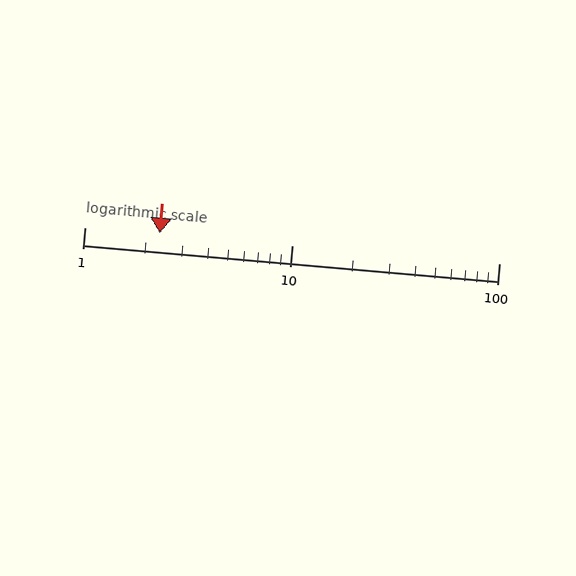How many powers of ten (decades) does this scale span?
The scale spans 2 decades, from 1 to 100.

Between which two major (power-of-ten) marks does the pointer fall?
The pointer is between 1 and 10.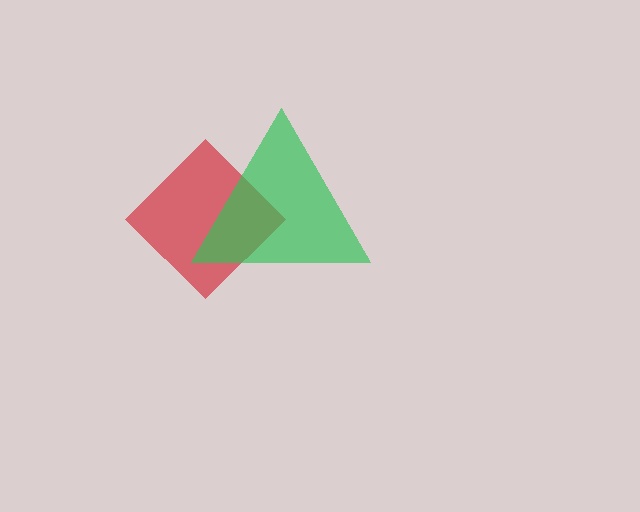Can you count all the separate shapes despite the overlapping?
Yes, there are 2 separate shapes.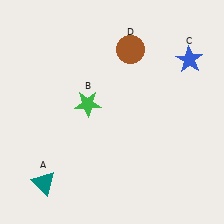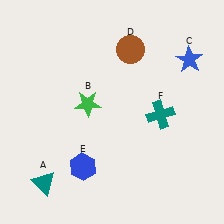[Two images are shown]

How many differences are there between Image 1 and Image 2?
There are 2 differences between the two images.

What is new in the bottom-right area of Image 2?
A teal cross (F) was added in the bottom-right area of Image 2.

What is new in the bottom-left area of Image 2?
A blue hexagon (E) was added in the bottom-left area of Image 2.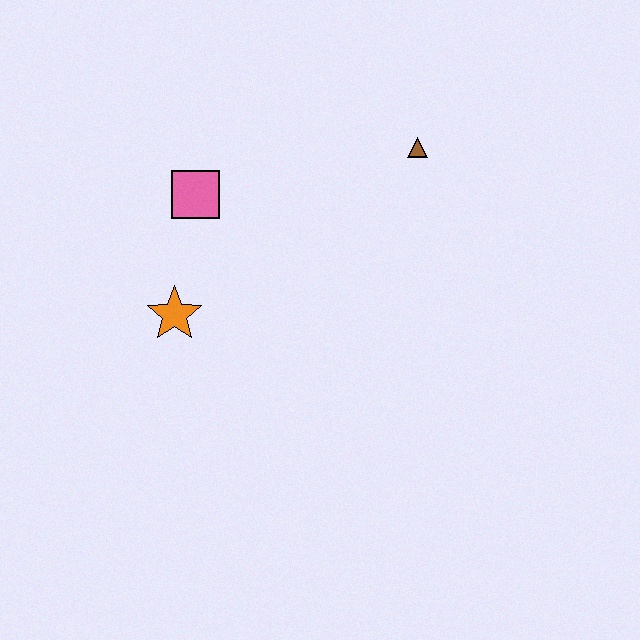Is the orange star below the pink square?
Yes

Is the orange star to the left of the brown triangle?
Yes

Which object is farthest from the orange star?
The brown triangle is farthest from the orange star.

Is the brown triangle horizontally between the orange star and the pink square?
No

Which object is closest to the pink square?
The orange star is closest to the pink square.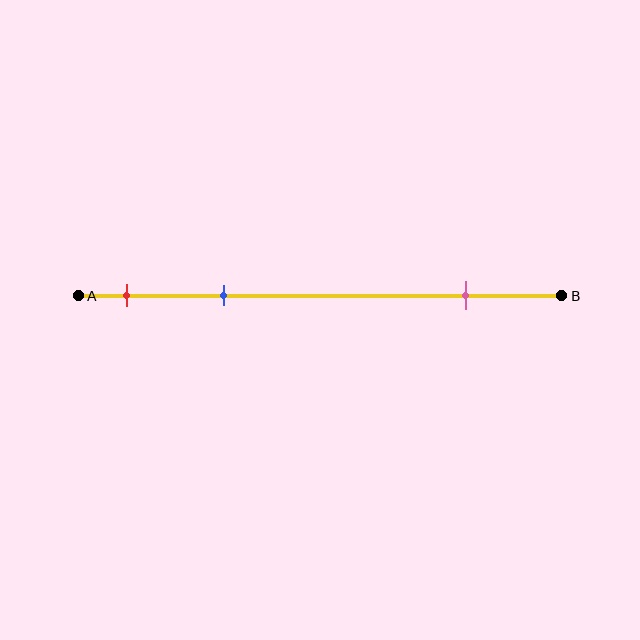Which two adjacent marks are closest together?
The red and blue marks are the closest adjacent pair.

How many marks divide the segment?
There are 3 marks dividing the segment.